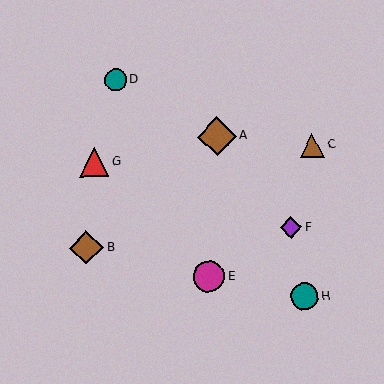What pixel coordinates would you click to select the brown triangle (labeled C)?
Click at (312, 145) to select the brown triangle C.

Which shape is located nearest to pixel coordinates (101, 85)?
The teal circle (labeled D) at (116, 80) is nearest to that location.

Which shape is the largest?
The brown diamond (labeled A) is the largest.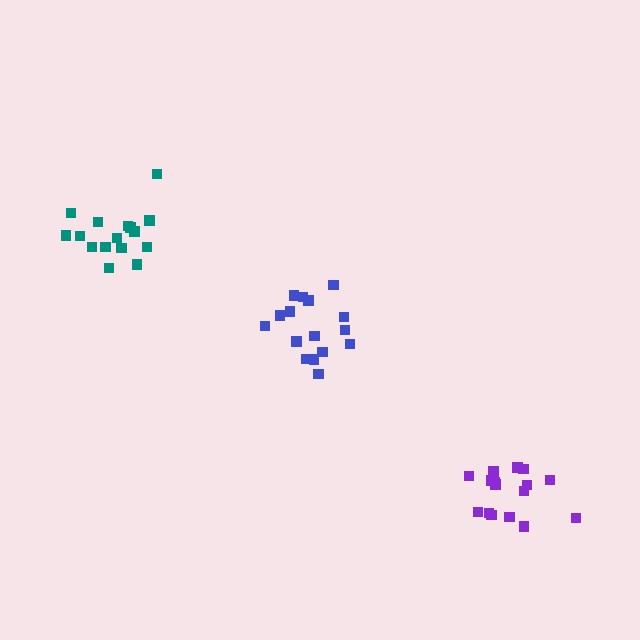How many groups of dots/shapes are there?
There are 3 groups.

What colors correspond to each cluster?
The clusters are colored: blue, purple, teal.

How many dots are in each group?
Group 1: 16 dots, Group 2: 16 dots, Group 3: 16 dots (48 total).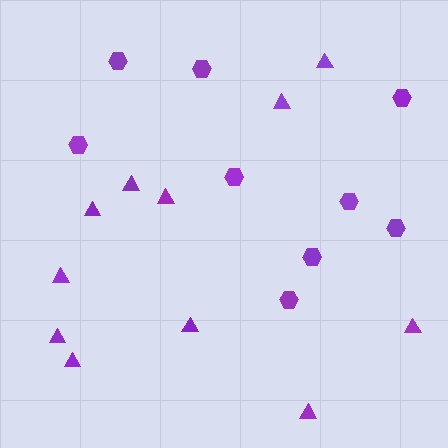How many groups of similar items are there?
There are 2 groups: one group of hexagons (9) and one group of triangles (11).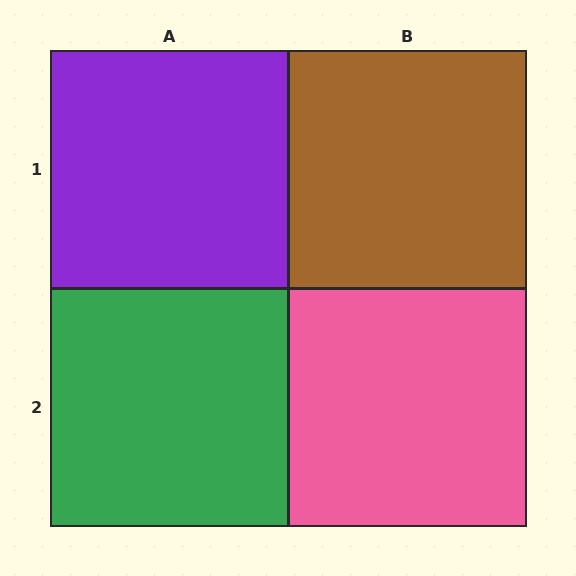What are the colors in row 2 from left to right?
Green, pink.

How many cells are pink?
1 cell is pink.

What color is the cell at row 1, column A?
Purple.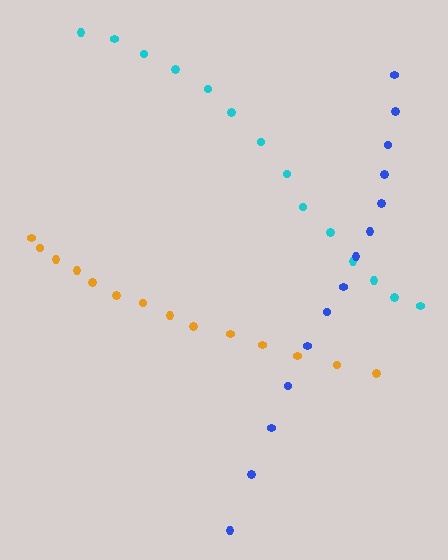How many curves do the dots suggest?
There are 3 distinct paths.